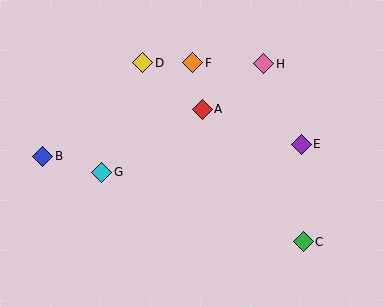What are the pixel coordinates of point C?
Point C is at (303, 242).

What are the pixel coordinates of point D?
Point D is at (143, 63).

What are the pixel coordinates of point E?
Point E is at (301, 144).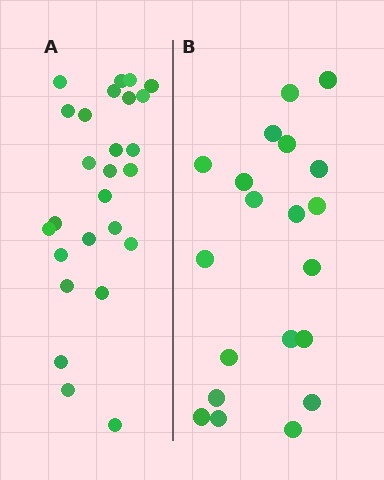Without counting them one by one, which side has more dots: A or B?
Region A (the left region) has more dots.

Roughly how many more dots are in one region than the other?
Region A has about 6 more dots than region B.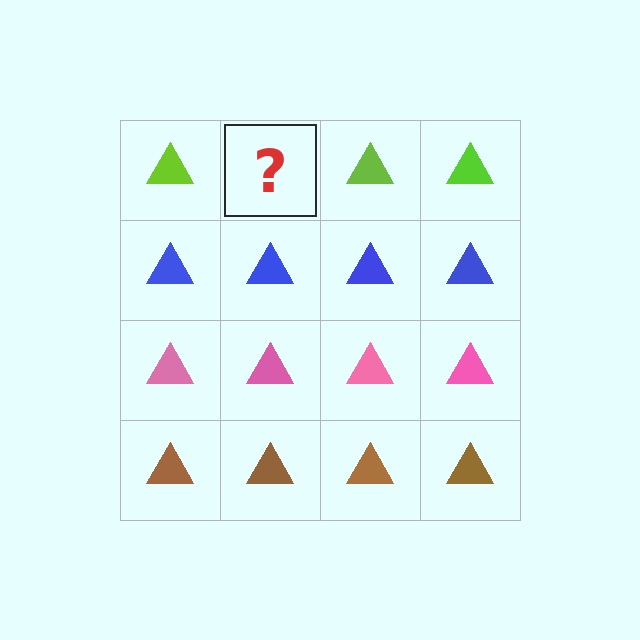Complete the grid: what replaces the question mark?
The question mark should be replaced with a lime triangle.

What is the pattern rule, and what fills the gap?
The rule is that each row has a consistent color. The gap should be filled with a lime triangle.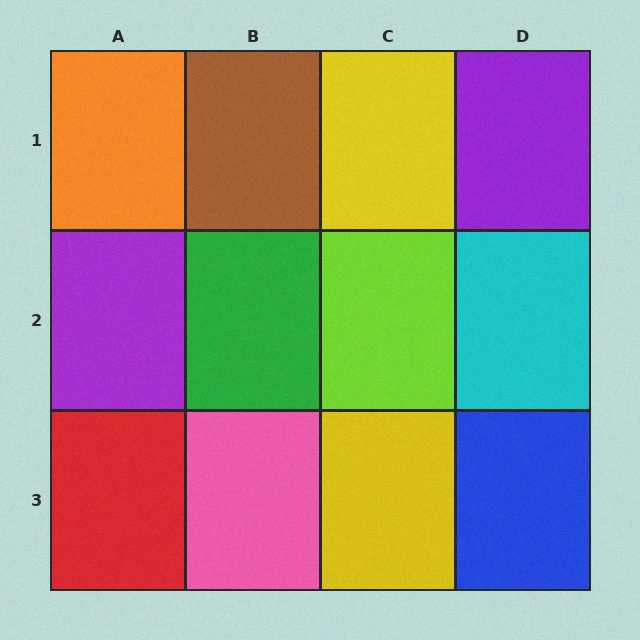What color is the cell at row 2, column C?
Lime.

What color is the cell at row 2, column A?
Purple.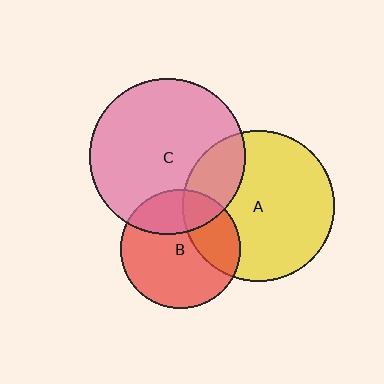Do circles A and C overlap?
Yes.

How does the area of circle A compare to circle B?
Approximately 1.6 times.